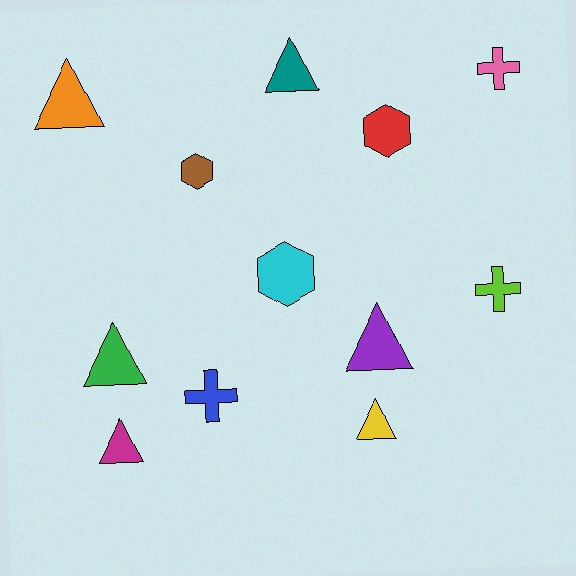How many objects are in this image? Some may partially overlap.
There are 12 objects.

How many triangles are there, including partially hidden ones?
There are 6 triangles.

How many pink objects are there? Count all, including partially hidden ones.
There is 1 pink object.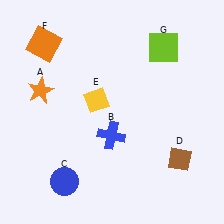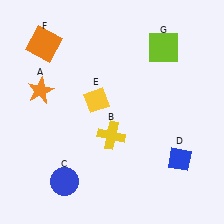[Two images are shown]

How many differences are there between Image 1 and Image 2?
There are 2 differences between the two images.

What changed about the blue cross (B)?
In Image 1, B is blue. In Image 2, it changed to yellow.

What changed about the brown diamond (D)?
In Image 1, D is brown. In Image 2, it changed to blue.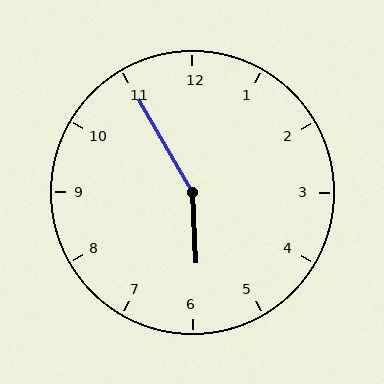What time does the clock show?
5:55.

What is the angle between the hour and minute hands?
Approximately 152 degrees.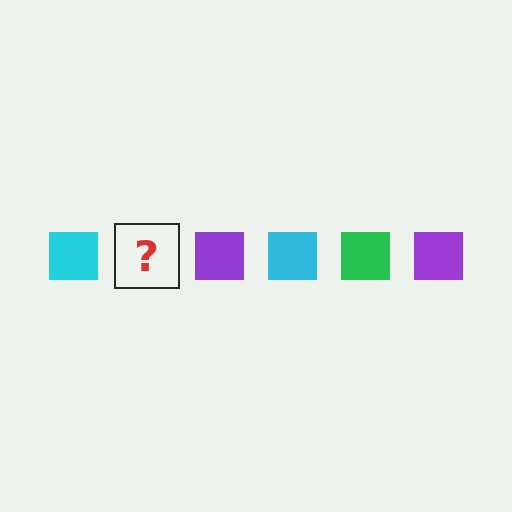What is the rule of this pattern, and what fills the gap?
The rule is that the pattern cycles through cyan, green, purple squares. The gap should be filled with a green square.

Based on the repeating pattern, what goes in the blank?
The blank should be a green square.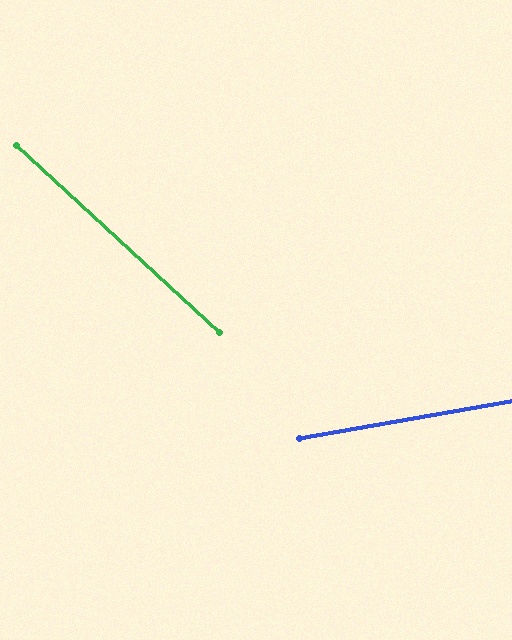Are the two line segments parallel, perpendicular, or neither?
Neither parallel nor perpendicular — they differ by about 53°.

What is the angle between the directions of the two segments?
Approximately 53 degrees.